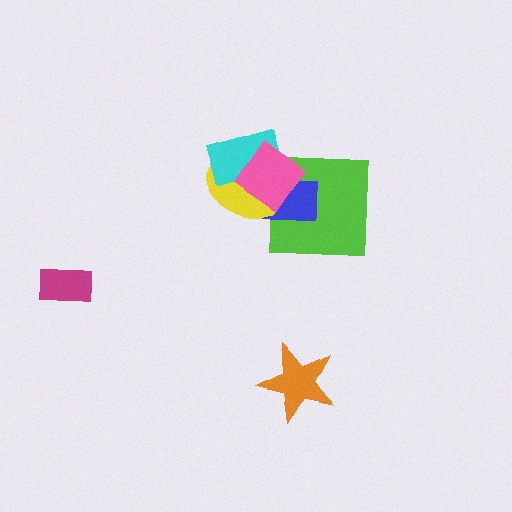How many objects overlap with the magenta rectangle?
0 objects overlap with the magenta rectangle.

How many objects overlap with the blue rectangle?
4 objects overlap with the blue rectangle.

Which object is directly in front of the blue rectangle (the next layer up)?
The yellow ellipse is directly in front of the blue rectangle.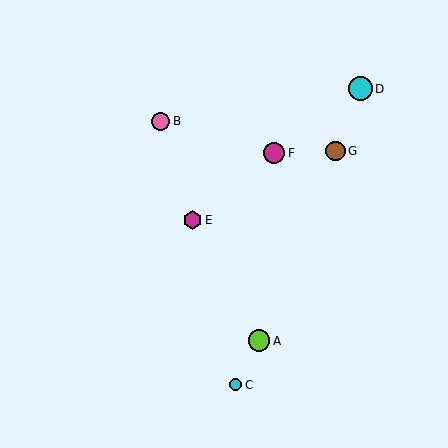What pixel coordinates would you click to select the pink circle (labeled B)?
Click at (161, 121) to select the pink circle B.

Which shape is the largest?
The cyan circle (labeled D) is the largest.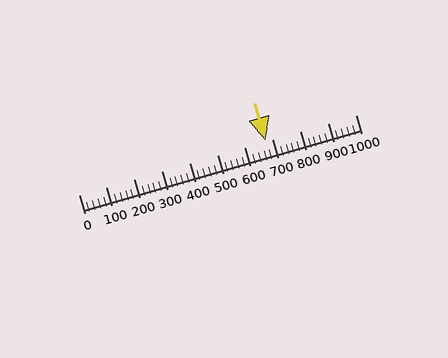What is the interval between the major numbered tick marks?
The major tick marks are spaced 100 units apart.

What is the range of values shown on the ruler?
The ruler shows values from 0 to 1000.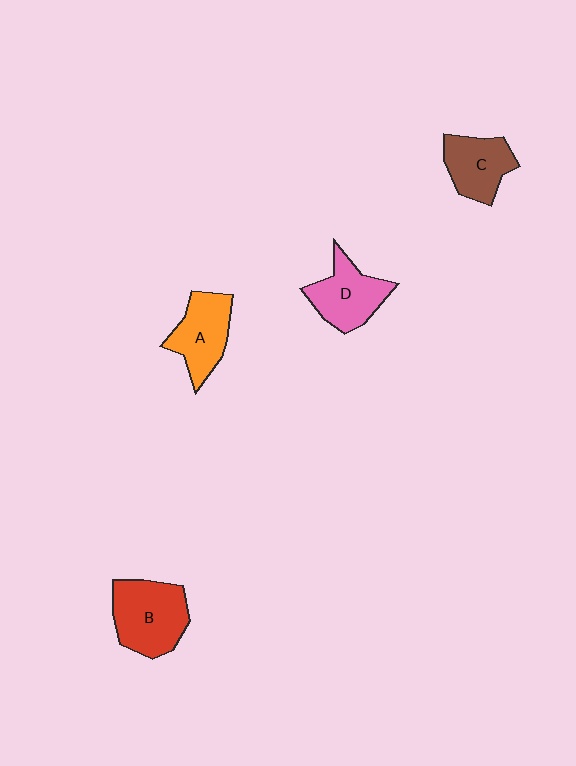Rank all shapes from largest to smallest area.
From largest to smallest: B (red), D (pink), A (orange), C (brown).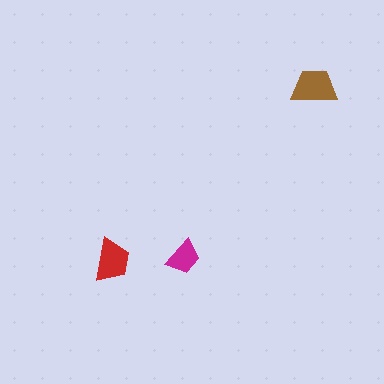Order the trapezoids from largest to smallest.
the brown one, the red one, the magenta one.